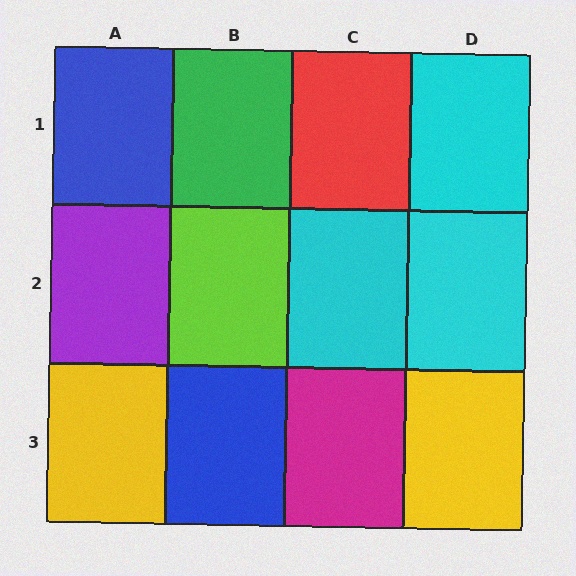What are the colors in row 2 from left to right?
Purple, lime, cyan, cyan.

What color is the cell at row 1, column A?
Blue.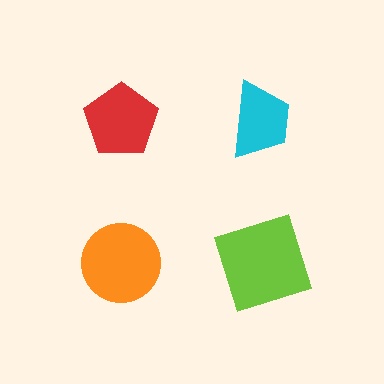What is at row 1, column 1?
A red pentagon.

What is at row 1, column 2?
A cyan trapezoid.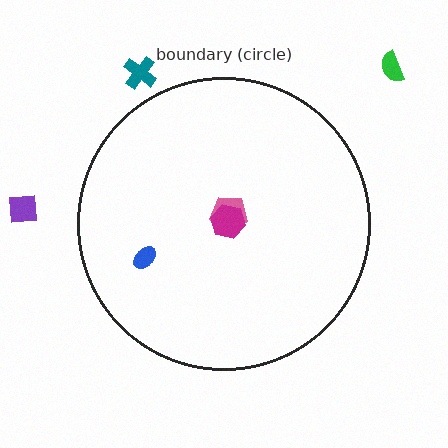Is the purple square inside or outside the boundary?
Outside.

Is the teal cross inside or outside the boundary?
Outside.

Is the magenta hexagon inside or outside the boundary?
Inside.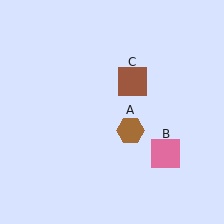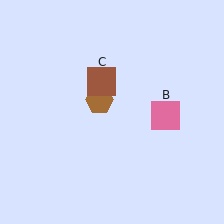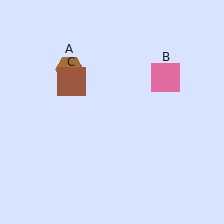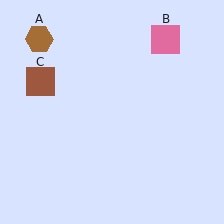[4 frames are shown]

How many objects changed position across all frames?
3 objects changed position: brown hexagon (object A), pink square (object B), brown square (object C).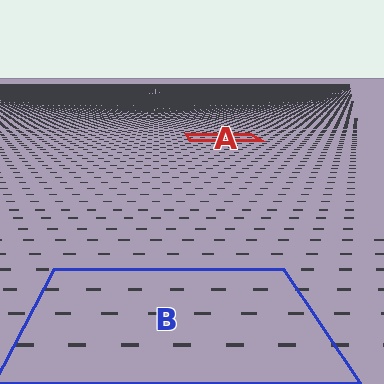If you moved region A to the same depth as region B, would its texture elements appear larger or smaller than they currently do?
They would appear larger. At a closer depth, the same texture elements are projected at a bigger on-screen size.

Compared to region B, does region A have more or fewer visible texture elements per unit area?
Region A has more texture elements per unit area — they are packed more densely because it is farther away.